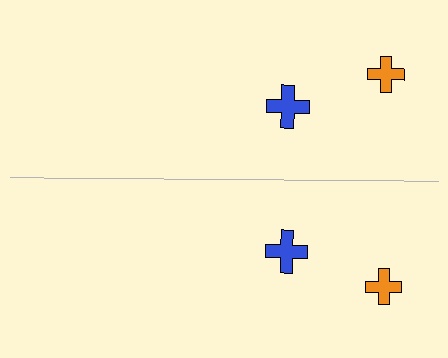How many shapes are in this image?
There are 4 shapes in this image.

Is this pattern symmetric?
Yes, this pattern has bilateral (reflection) symmetry.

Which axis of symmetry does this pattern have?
The pattern has a horizontal axis of symmetry running through the center of the image.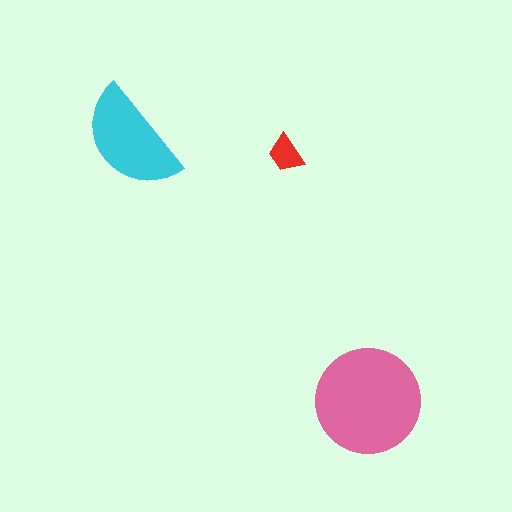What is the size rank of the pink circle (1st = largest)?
1st.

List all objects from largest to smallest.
The pink circle, the cyan semicircle, the red trapezoid.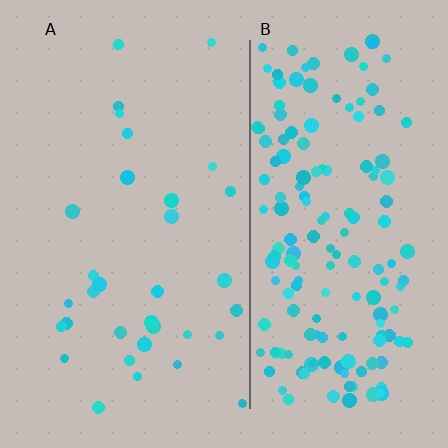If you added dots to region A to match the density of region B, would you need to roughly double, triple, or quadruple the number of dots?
Approximately quadruple.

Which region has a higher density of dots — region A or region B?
B (the right).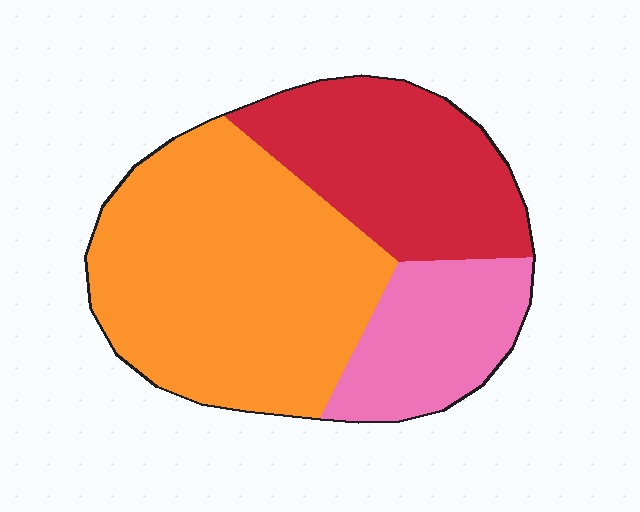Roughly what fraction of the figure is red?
Red covers around 30% of the figure.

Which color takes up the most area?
Orange, at roughly 50%.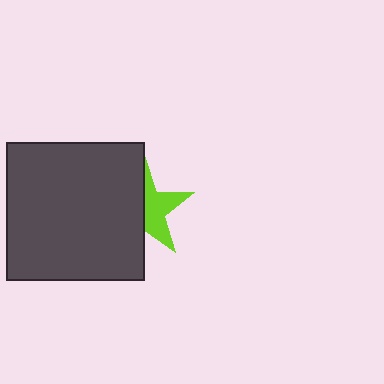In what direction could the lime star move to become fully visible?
The lime star could move right. That would shift it out from behind the dark gray square entirely.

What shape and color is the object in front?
The object in front is a dark gray square.